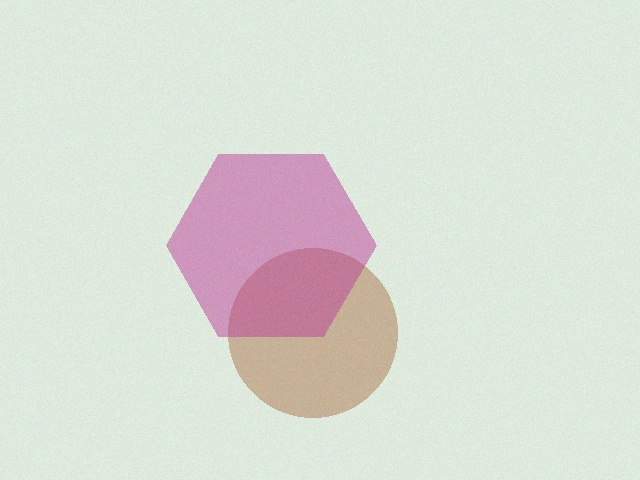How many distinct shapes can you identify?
There are 2 distinct shapes: a brown circle, a magenta hexagon.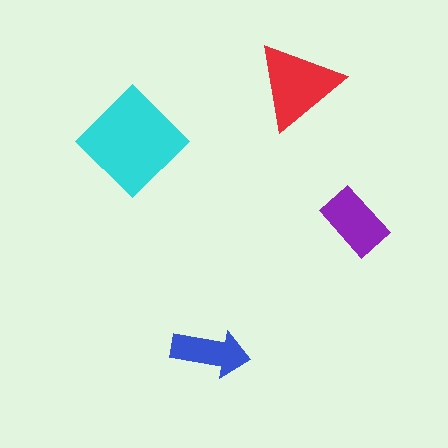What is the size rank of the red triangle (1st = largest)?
2nd.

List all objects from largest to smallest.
The cyan diamond, the red triangle, the purple rectangle, the blue arrow.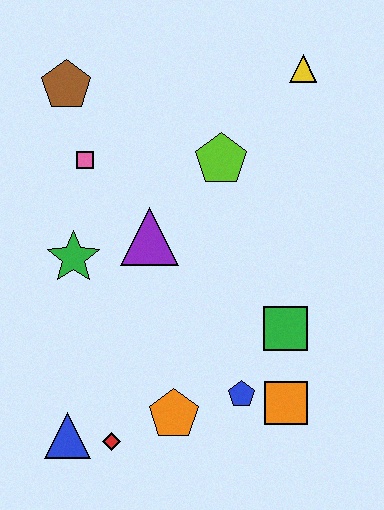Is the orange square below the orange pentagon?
No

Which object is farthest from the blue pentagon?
The brown pentagon is farthest from the blue pentagon.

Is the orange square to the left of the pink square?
No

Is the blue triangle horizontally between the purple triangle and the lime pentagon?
No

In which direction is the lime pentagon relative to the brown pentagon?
The lime pentagon is to the right of the brown pentagon.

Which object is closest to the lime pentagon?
The purple triangle is closest to the lime pentagon.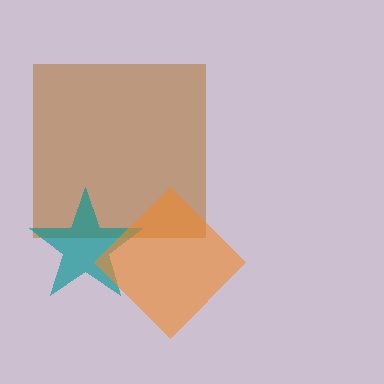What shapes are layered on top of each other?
The layered shapes are: a brown square, a teal star, an orange diamond.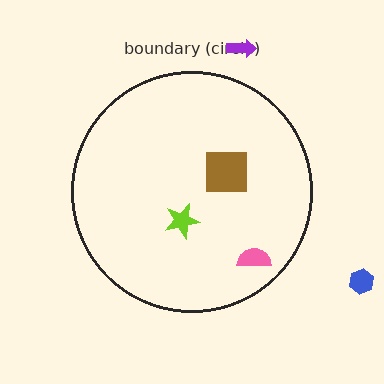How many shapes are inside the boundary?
3 inside, 2 outside.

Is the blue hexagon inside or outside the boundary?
Outside.